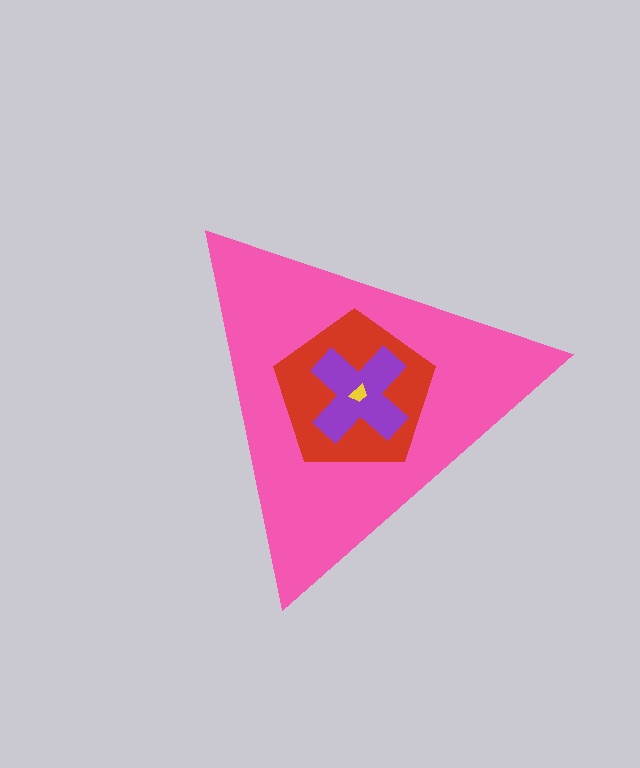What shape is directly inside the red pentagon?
The purple cross.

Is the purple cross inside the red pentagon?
Yes.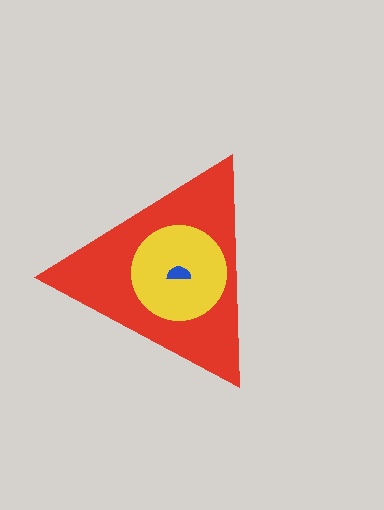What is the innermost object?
The blue semicircle.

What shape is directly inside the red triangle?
The yellow circle.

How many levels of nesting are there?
3.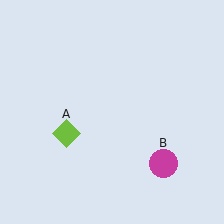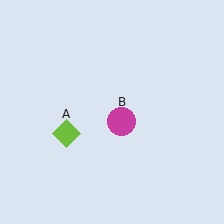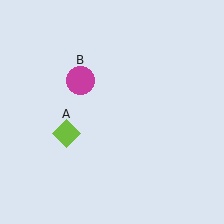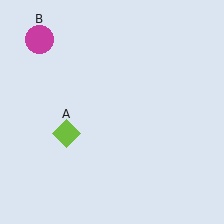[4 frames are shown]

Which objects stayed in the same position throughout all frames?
Lime diamond (object A) remained stationary.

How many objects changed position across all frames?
1 object changed position: magenta circle (object B).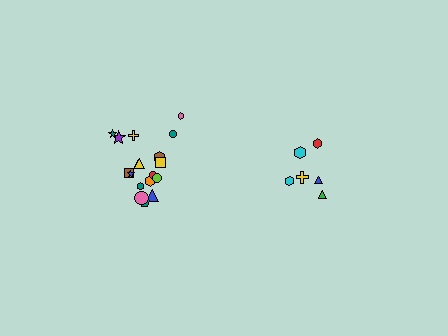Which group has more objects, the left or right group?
The left group.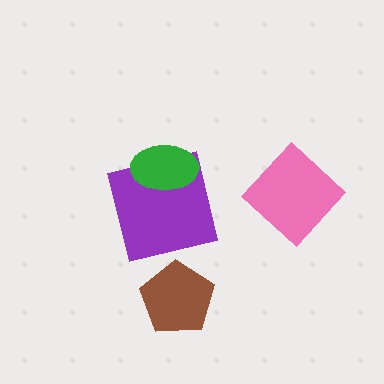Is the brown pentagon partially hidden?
No, no other shape covers it.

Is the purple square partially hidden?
Yes, it is partially covered by another shape.